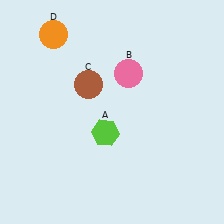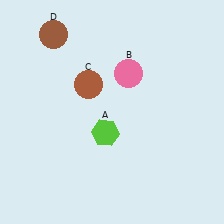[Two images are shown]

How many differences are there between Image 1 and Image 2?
There is 1 difference between the two images.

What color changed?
The circle (D) changed from orange in Image 1 to brown in Image 2.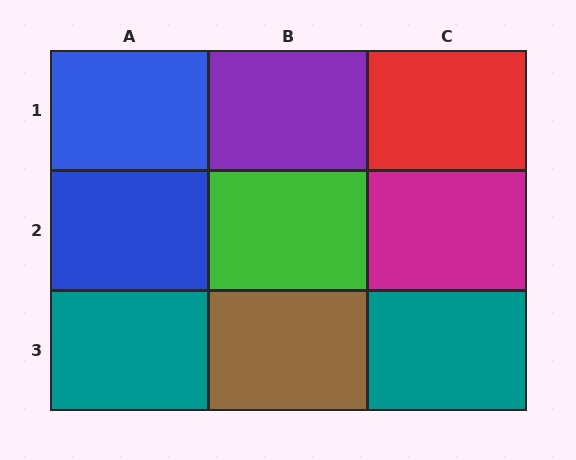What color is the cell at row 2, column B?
Green.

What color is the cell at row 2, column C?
Magenta.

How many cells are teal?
2 cells are teal.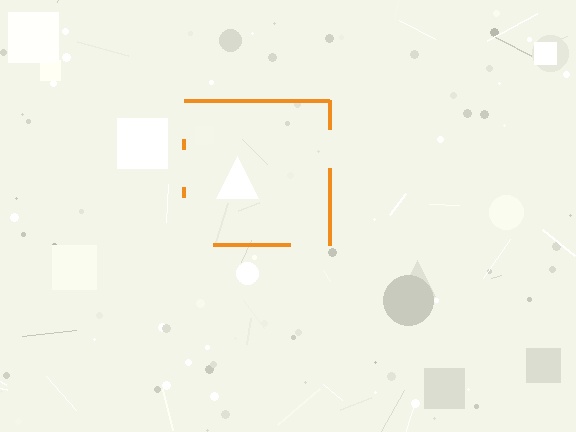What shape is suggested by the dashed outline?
The dashed outline suggests a square.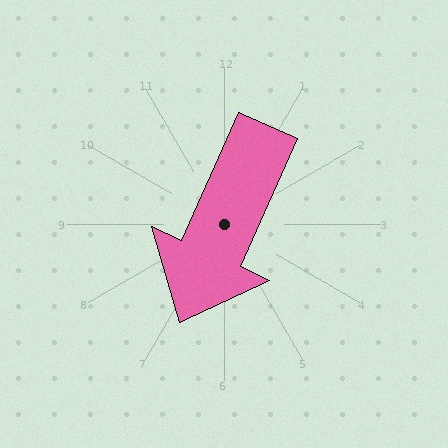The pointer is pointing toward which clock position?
Roughly 7 o'clock.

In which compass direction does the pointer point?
Southwest.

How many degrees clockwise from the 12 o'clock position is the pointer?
Approximately 204 degrees.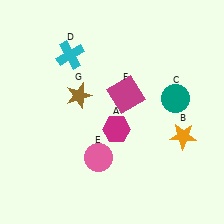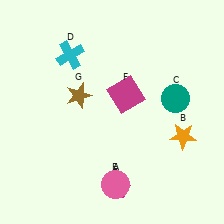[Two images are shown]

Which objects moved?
The objects that moved are: the magenta hexagon (A), the pink circle (E).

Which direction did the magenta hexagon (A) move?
The magenta hexagon (A) moved down.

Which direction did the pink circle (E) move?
The pink circle (E) moved down.